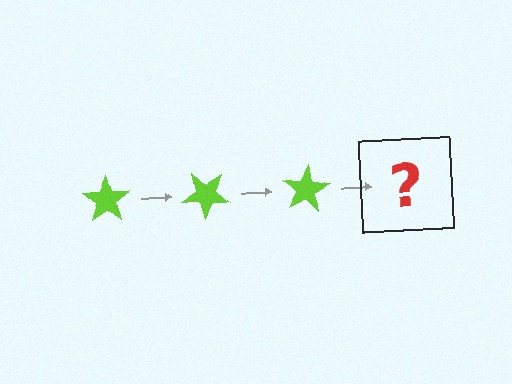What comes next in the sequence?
The next element should be a lime star rotated 120 degrees.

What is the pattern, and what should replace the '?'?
The pattern is that the star rotates 40 degrees each step. The '?' should be a lime star rotated 120 degrees.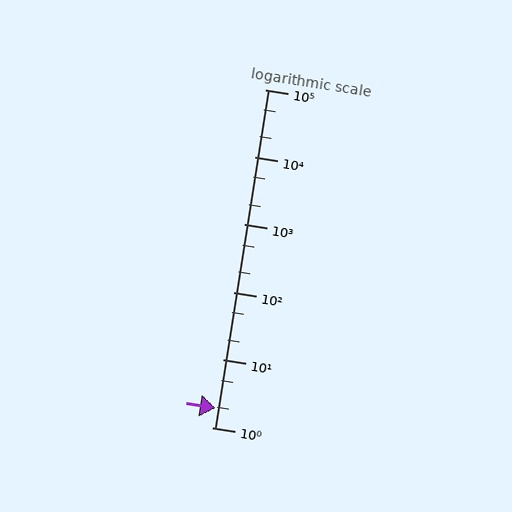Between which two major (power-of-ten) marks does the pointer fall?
The pointer is between 1 and 10.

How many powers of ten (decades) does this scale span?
The scale spans 5 decades, from 1 to 100000.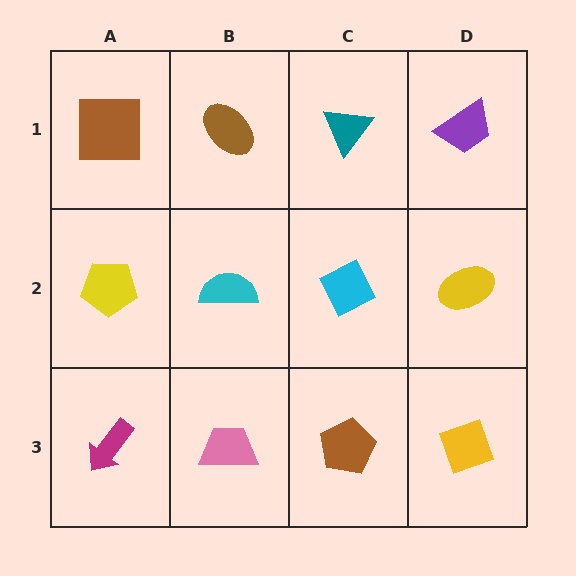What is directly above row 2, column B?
A brown ellipse.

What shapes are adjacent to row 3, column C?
A cyan diamond (row 2, column C), a pink trapezoid (row 3, column B), a yellow diamond (row 3, column D).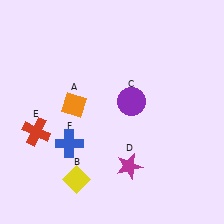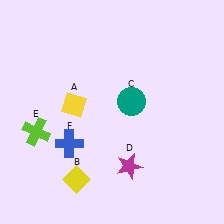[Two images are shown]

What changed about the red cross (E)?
In Image 1, E is red. In Image 2, it changed to lime.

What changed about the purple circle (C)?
In Image 1, C is purple. In Image 2, it changed to teal.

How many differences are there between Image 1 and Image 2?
There are 3 differences between the two images.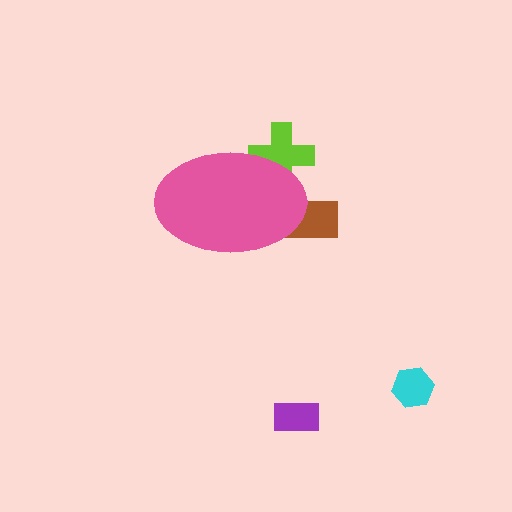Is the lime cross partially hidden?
Yes, the lime cross is partially hidden behind the pink ellipse.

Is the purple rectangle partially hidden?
No, the purple rectangle is fully visible.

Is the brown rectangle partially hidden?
Yes, the brown rectangle is partially hidden behind the pink ellipse.